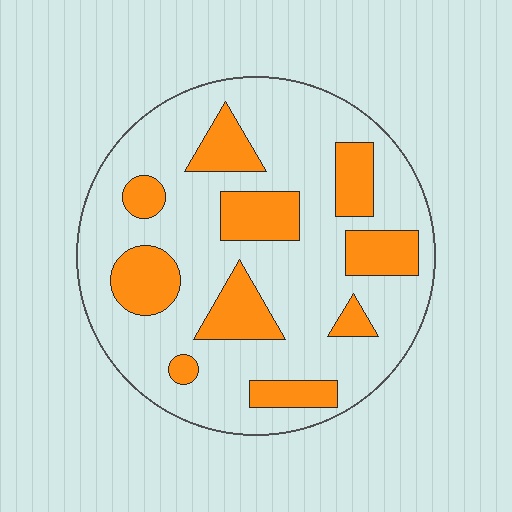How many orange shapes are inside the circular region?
10.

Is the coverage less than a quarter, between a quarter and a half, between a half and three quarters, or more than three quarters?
Between a quarter and a half.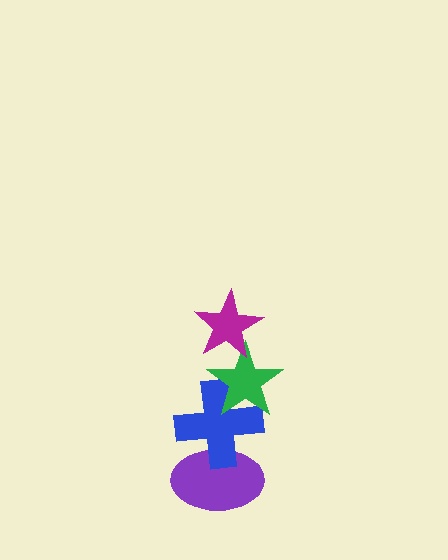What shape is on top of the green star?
The magenta star is on top of the green star.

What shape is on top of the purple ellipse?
The blue cross is on top of the purple ellipse.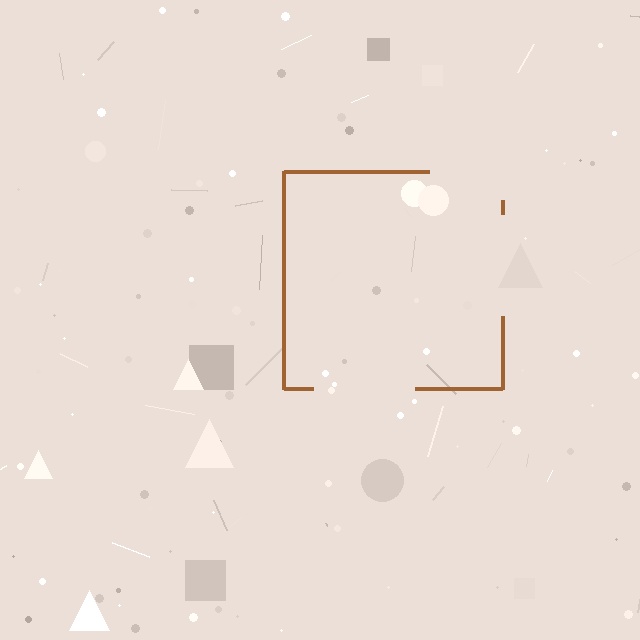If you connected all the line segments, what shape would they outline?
They would outline a square.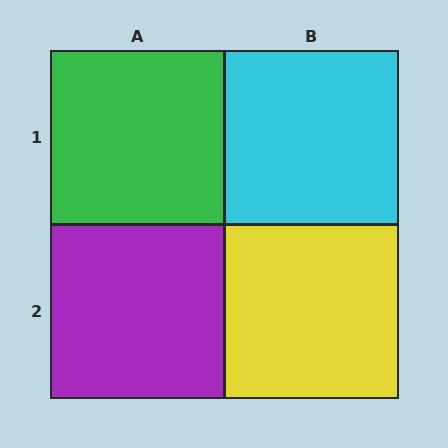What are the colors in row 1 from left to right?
Green, cyan.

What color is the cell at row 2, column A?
Purple.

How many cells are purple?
1 cell is purple.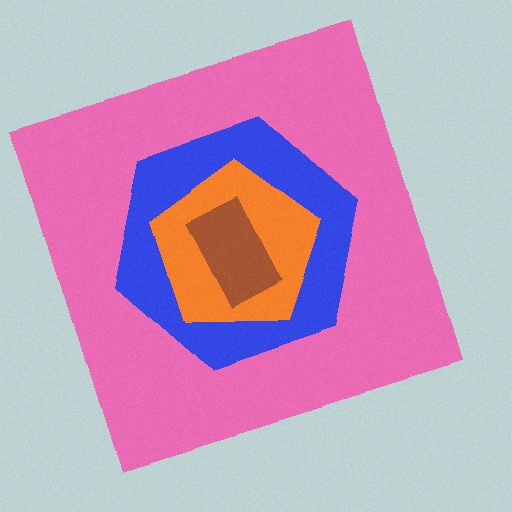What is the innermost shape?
The brown rectangle.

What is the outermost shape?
The pink square.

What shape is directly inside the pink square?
The blue hexagon.